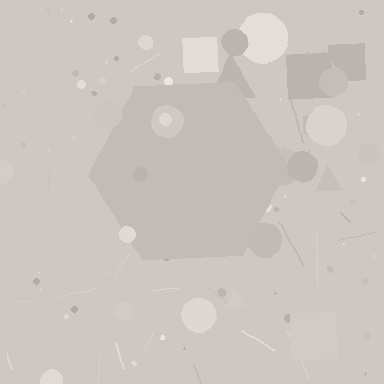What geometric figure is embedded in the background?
A hexagon is embedded in the background.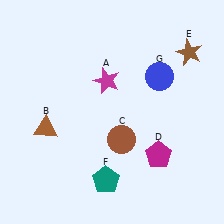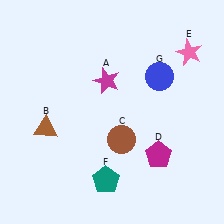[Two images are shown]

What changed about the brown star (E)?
In Image 1, E is brown. In Image 2, it changed to pink.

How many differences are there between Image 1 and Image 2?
There is 1 difference between the two images.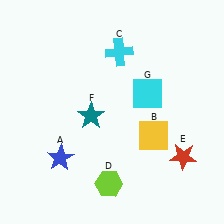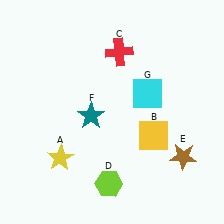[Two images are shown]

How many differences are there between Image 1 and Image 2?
There are 3 differences between the two images.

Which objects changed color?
A changed from blue to yellow. C changed from cyan to red. E changed from red to brown.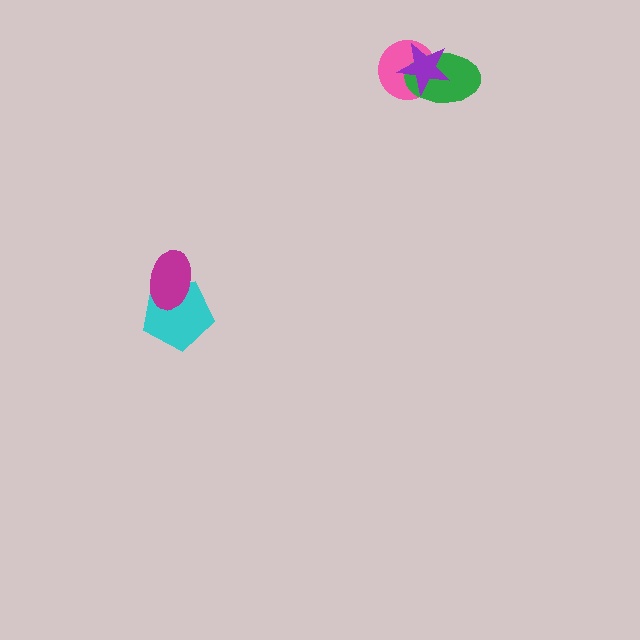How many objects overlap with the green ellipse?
2 objects overlap with the green ellipse.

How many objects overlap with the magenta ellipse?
1 object overlaps with the magenta ellipse.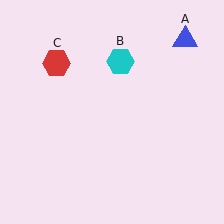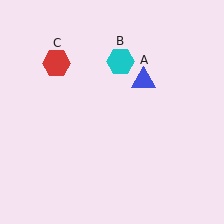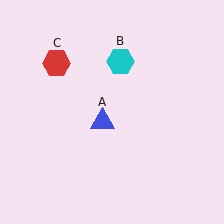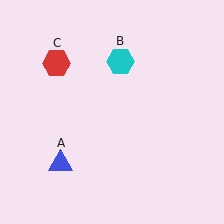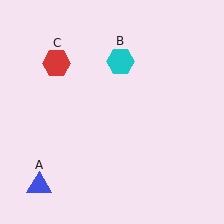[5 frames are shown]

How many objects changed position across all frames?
1 object changed position: blue triangle (object A).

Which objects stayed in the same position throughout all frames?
Cyan hexagon (object B) and red hexagon (object C) remained stationary.